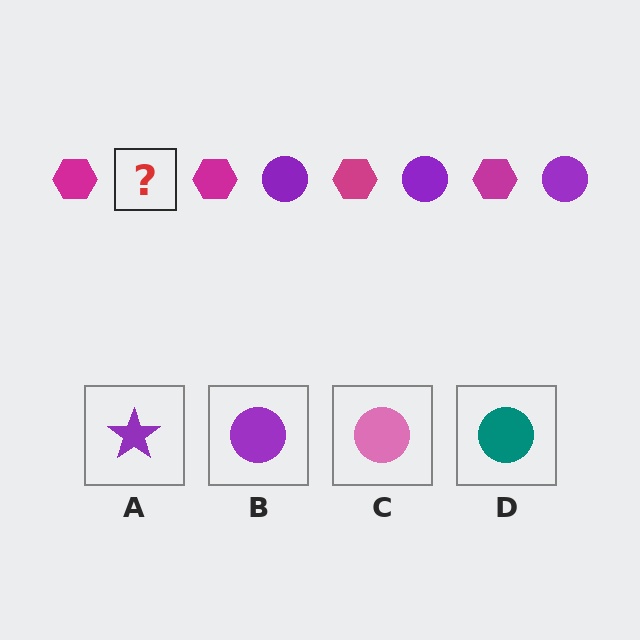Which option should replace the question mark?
Option B.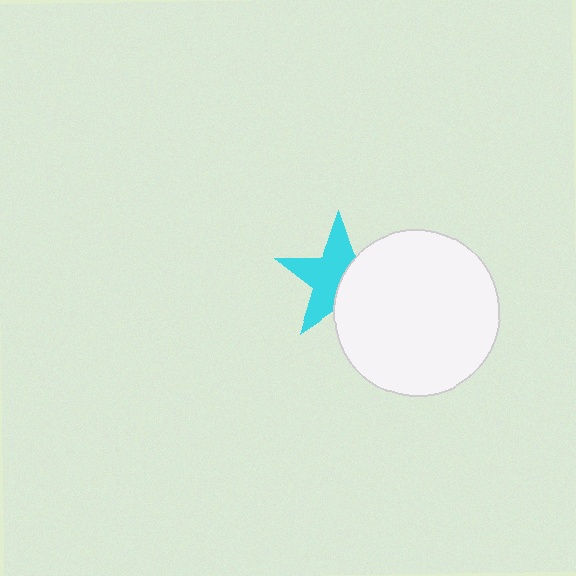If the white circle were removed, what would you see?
You would see the complete cyan star.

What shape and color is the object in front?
The object in front is a white circle.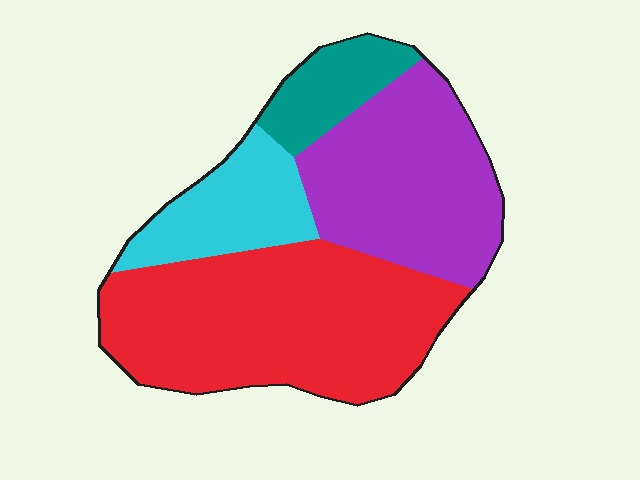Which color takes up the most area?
Red, at roughly 45%.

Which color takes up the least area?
Teal, at roughly 10%.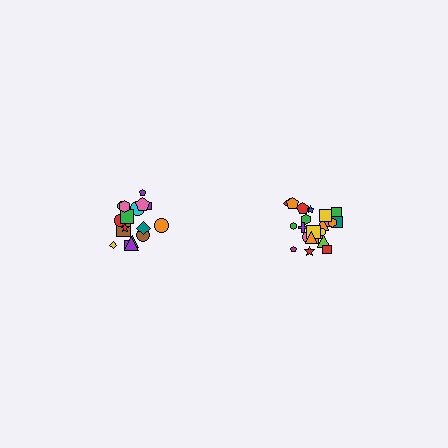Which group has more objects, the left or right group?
The right group.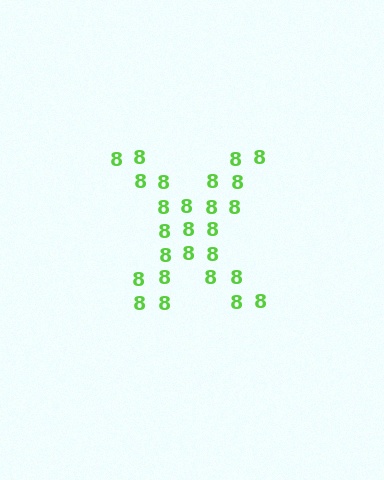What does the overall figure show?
The overall figure shows the letter X.